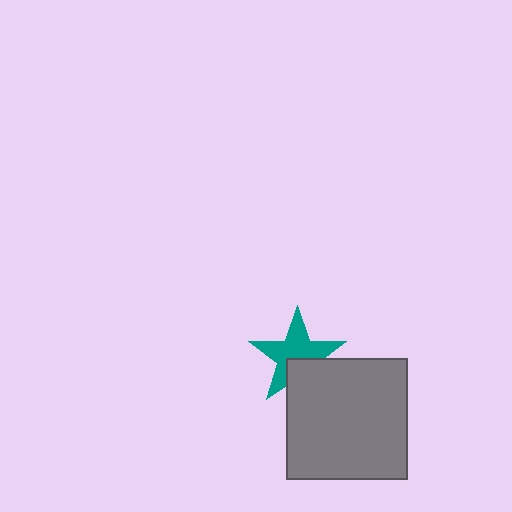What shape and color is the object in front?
The object in front is a gray square.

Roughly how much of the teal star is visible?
Most of it is visible (roughly 67%).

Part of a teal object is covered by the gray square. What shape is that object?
It is a star.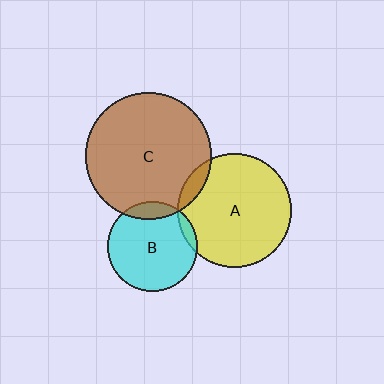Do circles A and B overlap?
Yes.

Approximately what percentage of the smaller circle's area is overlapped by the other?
Approximately 5%.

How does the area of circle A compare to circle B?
Approximately 1.6 times.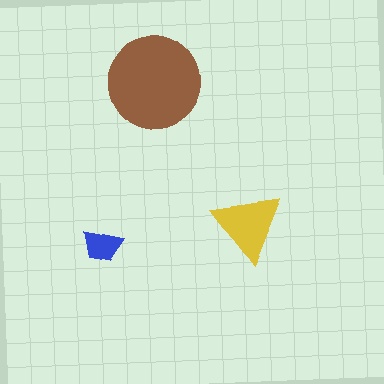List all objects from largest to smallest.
The brown circle, the yellow triangle, the blue trapezoid.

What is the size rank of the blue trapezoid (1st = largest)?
3rd.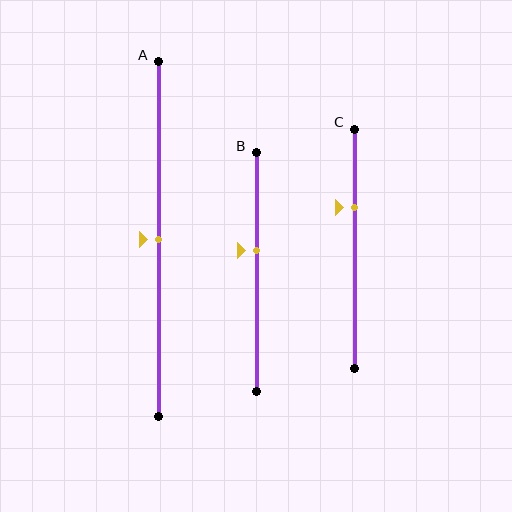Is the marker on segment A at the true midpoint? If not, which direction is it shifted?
Yes, the marker on segment A is at the true midpoint.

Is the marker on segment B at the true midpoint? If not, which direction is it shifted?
No, the marker on segment B is shifted upward by about 9% of the segment length.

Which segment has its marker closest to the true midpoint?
Segment A has its marker closest to the true midpoint.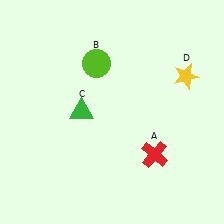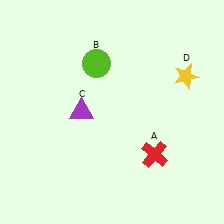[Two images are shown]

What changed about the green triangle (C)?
In Image 1, C is green. In Image 2, it changed to purple.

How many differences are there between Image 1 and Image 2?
There is 1 difference between the two images.